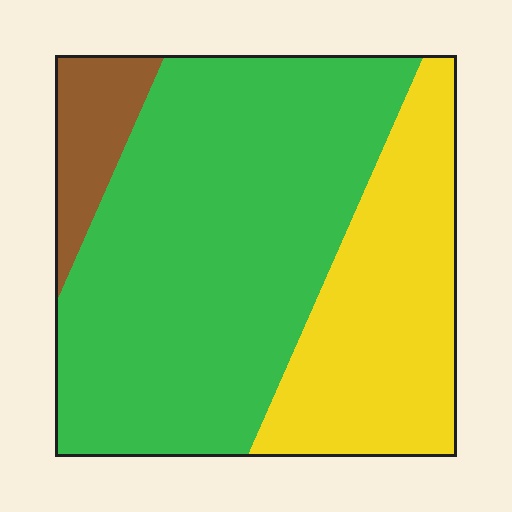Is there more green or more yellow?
Green.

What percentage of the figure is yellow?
Yellow covers 30% of the figure.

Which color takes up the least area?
Brown, at roughly 10%.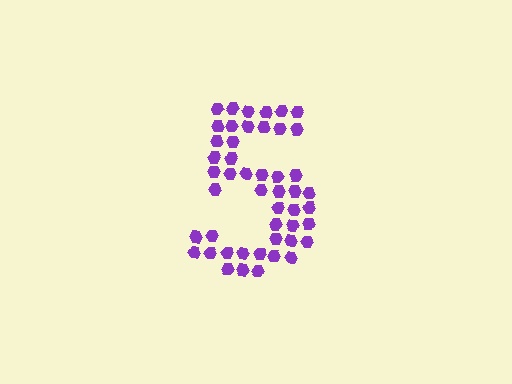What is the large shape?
The large shape is the digit 5.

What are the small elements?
The small elements are hexagons.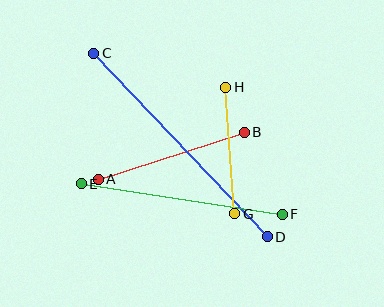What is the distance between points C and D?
The distance is approximately 252 pixels.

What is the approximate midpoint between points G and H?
The midpoint is at approximately (230, 150) pixels.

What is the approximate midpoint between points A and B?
The midpoint is at approximately (171, 156) pixels.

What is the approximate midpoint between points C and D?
The midpoint is at approximately (180, 145) pixels.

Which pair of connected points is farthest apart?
Points C and D are farthest apart.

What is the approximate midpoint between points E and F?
The midpoint is at approximately (182, 199) pixels.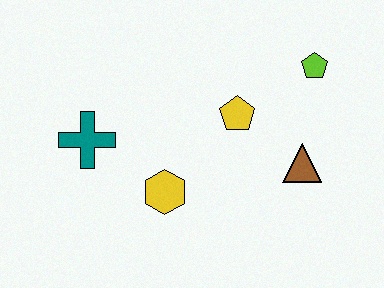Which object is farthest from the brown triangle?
The teal cross is farthest from the brown triangle.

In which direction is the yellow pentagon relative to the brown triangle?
The yellow pentagon is to the left of the brown triangle.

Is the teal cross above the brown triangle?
Yes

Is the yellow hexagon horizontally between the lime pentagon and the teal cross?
Yes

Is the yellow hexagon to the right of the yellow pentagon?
No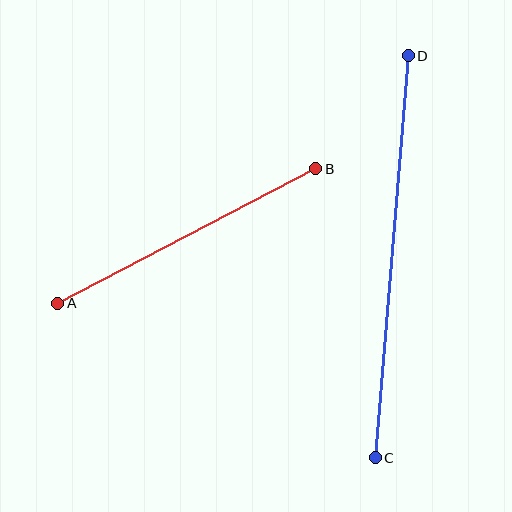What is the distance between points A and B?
The distance is approximately 291 pixels.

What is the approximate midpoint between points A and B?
The midpoint is at approximately (187, 236) pixels.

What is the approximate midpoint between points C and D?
The midpoint is at approximately (392, 257) pixels.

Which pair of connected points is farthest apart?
Points C and D are farthest apart.